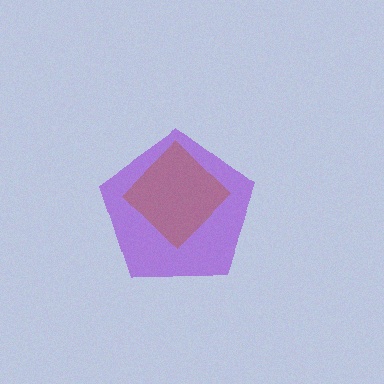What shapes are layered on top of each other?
The layered shapes are: a purple pentagon, a brown diamond.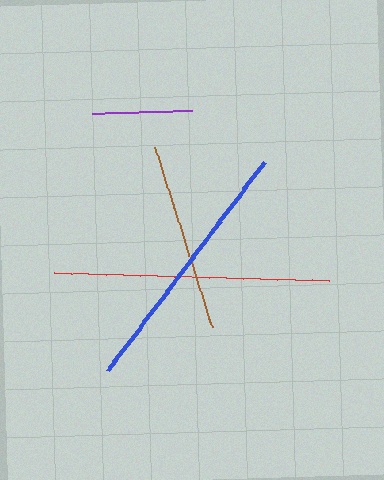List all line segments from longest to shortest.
From longest to shortest: red, blue, brown, purple.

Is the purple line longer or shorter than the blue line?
The blue line is longer than the purple line.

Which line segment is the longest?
The red line is the longest at approximately 275 pixels.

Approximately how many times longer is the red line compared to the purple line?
The red line is approximately 2.8 times the length of the purple line.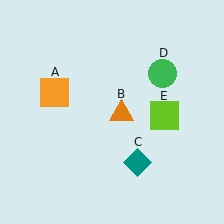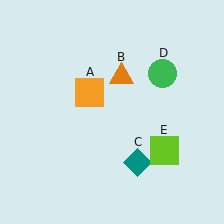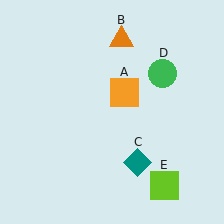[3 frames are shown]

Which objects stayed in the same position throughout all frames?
Teal diamond (object C) and green circle (object D) remained stationary.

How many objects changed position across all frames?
3 objects changed position: orange square (object A), orange triangle (object B), lime square (object E).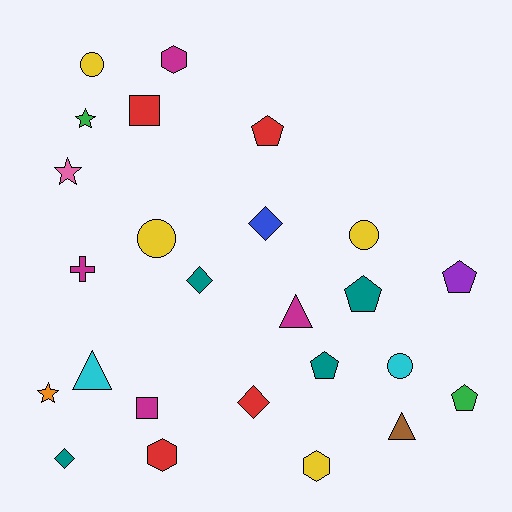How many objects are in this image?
There are 25 objects.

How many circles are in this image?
There are 4 circles.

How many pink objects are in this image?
There is 1 pink object.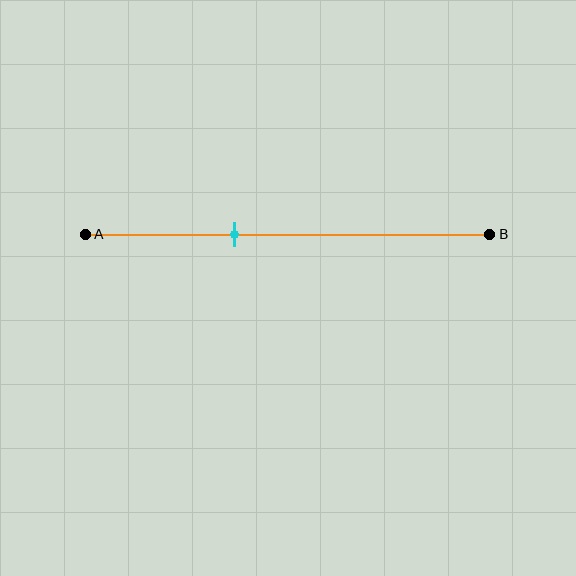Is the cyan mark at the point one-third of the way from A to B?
No, the mark is at about 35% from A, not at the 33% one-third point.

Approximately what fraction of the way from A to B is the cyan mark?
The cyan mark is approximately 35% of the way from A to B.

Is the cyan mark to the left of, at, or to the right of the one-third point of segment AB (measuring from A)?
The cyan mark is to the right of the one-third point of segment AB.